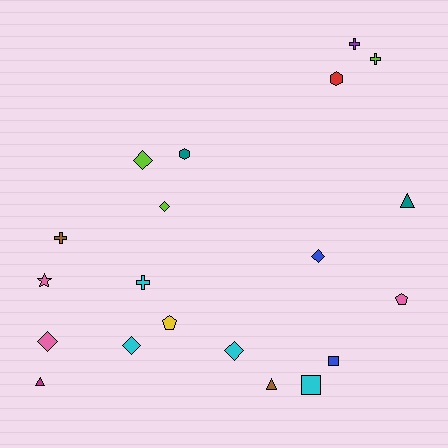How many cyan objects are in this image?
There are 4 cyan objects.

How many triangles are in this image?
There are 3 triangles.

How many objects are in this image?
There are 20 objects.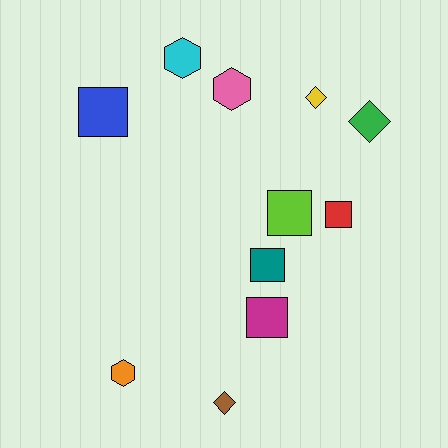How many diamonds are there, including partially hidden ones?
There are 3 diamonds.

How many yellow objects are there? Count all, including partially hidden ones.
There is 1 yellow object.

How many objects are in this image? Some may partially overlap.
There are 11 objects.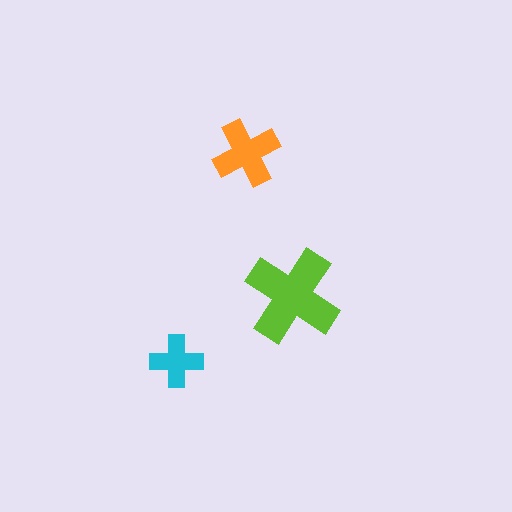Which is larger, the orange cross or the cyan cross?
The orange one.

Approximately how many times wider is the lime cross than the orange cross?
About 1.5 times wider.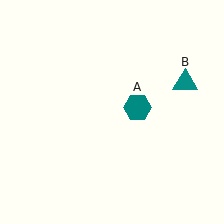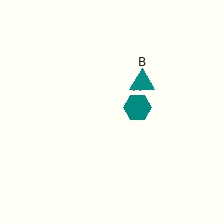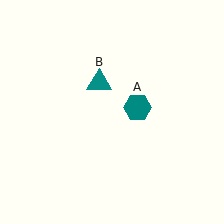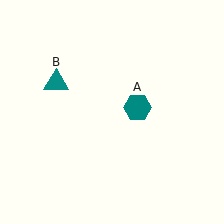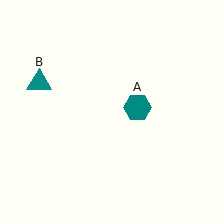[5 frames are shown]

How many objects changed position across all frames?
1 object changed position: teal triangle (object B).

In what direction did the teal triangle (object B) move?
The teal triangle (object B) moved left.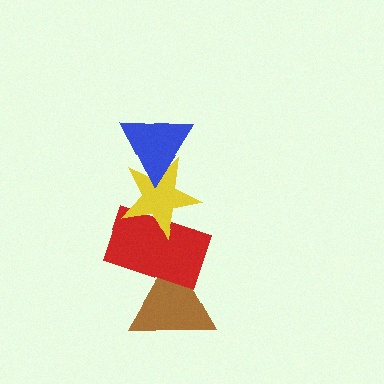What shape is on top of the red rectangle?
The yellow star is on top of the red rectangle.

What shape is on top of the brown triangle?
The red rectangle is on top of the brown triangle.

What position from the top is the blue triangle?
The blue triangle is 1st from the top.